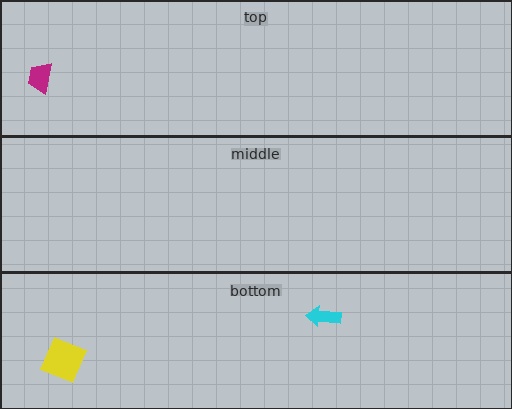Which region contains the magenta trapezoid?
The top region.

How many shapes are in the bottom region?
2.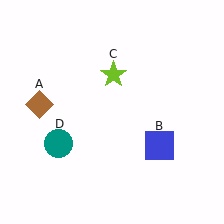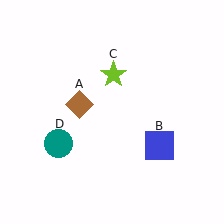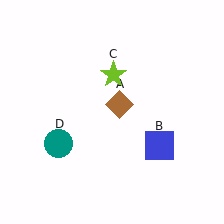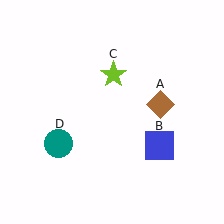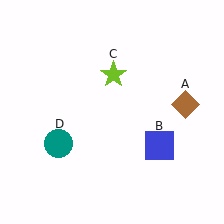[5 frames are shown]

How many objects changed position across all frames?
1 object changed position: brown diamond (object A).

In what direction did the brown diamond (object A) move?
The brown diamond (object A) moved right.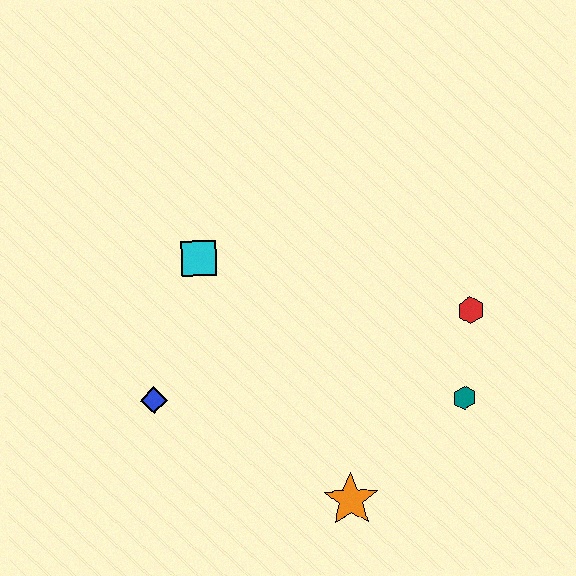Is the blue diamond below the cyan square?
Yes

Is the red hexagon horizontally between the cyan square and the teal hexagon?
No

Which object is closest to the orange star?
The teal hexagon is closest to the orange star.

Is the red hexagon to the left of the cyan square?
No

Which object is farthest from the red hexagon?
The blue diamond is farthest from the red hexagon.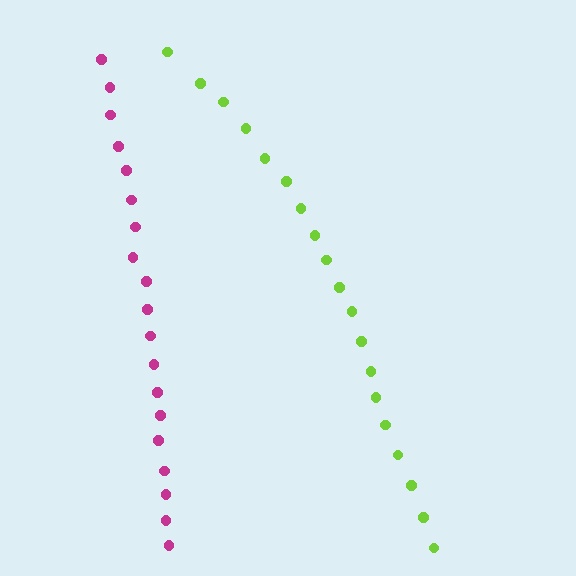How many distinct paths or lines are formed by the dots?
There are 2 distinct paths.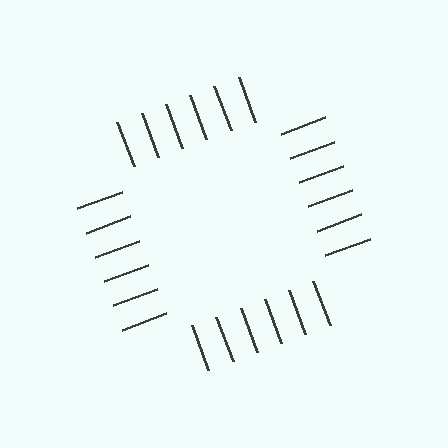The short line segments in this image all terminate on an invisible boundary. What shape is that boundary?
An illusory square — the line segments terminate on its edges but no continuous stroke is drawn.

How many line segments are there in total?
24 — 6 along each of the 4 edges.